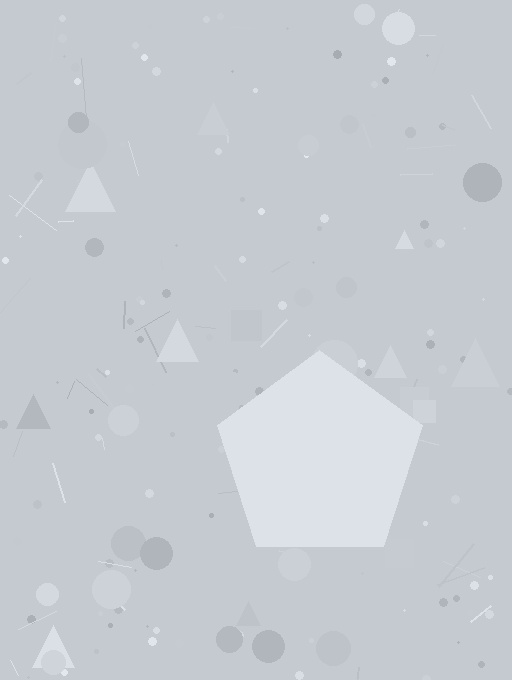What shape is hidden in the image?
A pentagon is hidden in the image.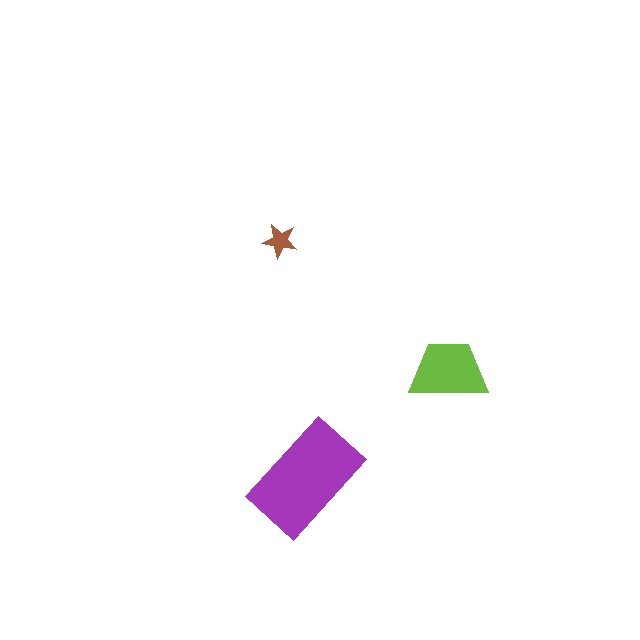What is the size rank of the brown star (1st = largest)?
3rd.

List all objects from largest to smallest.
The purple rectangle, the lime trapezoid, the brown star.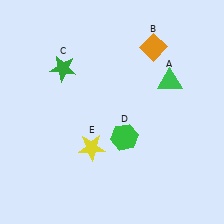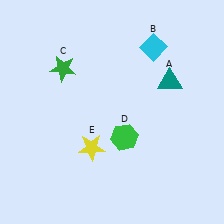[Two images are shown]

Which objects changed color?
A changed from green to teal. B changed from orange to cyan.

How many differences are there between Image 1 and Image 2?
There are 2 differences between the two images.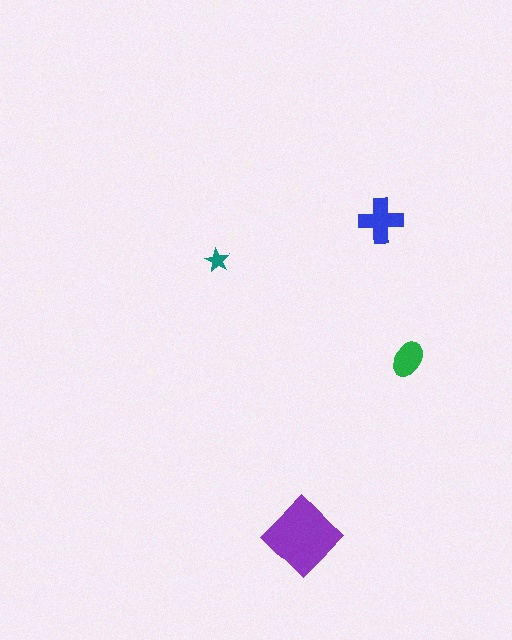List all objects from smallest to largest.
The teal star, the green ellipse, the blue cross, the purple diamond.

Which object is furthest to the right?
The green ellipse is rightmost.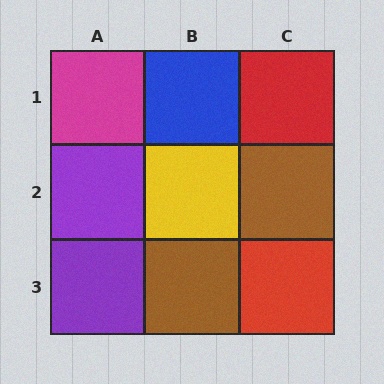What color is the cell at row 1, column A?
Magenta.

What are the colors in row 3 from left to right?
Purple, brown, red.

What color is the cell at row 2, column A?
Purple.